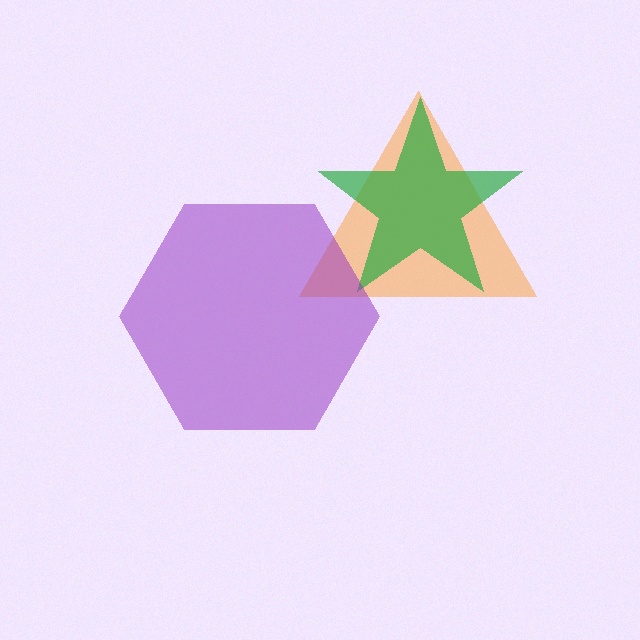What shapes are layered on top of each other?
The layered shapes are: an orange triangle, a green star, a purple hexagon.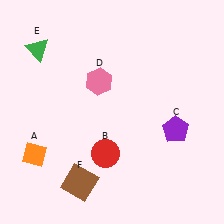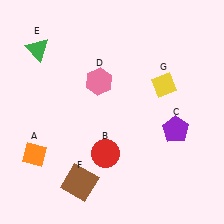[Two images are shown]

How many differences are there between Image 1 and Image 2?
There is 1 difference between the two images.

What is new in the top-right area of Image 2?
A yellow diamond (G) was added in the top-right area of Image 2.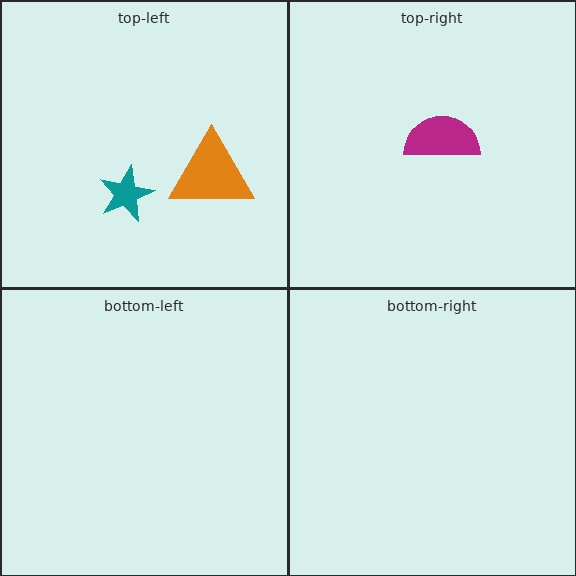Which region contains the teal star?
The top-left region.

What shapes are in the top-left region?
The orange triangle, the teal star.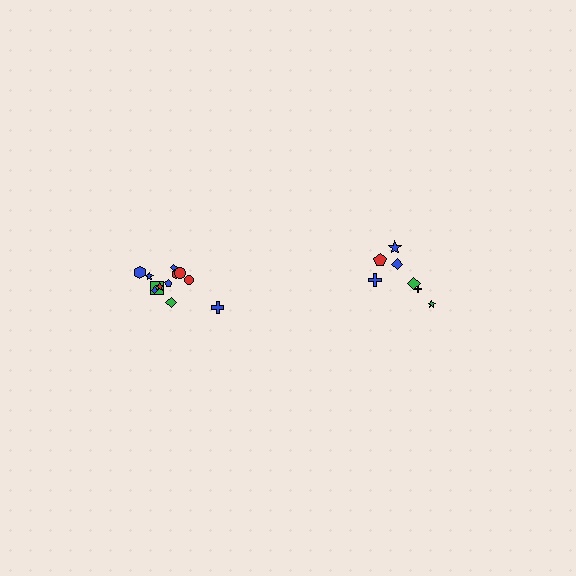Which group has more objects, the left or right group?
The left group.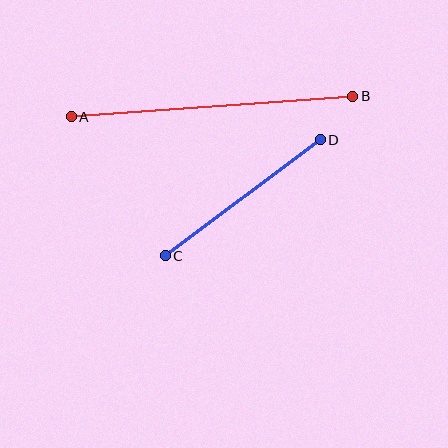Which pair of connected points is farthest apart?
Points A and B are farthest apart.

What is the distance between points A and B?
The distance is approximately 282 pixels.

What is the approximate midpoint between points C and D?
The midpoint is at approximately (243, 198) pixels.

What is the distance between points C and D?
The distance is approximately 193 pixels.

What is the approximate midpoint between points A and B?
The midpoint is at approximately (212, 106) pixels.